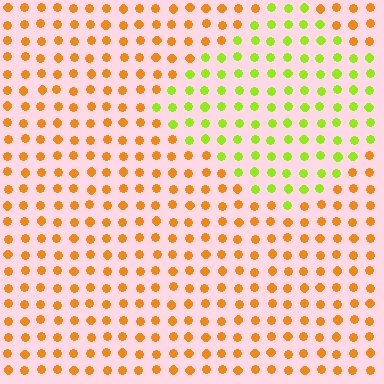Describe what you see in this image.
The image is filled with small orange elements in a uniform arrangement. A diamond-shaped region is visible where the elements are tinted to a slightly different hue, forming a subtle color boundary.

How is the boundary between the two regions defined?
The boundary is defined purely by a slight shift in hue (about 55 degrees). Spacing, size, and orientation are identical on both sides.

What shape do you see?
I see a diamond.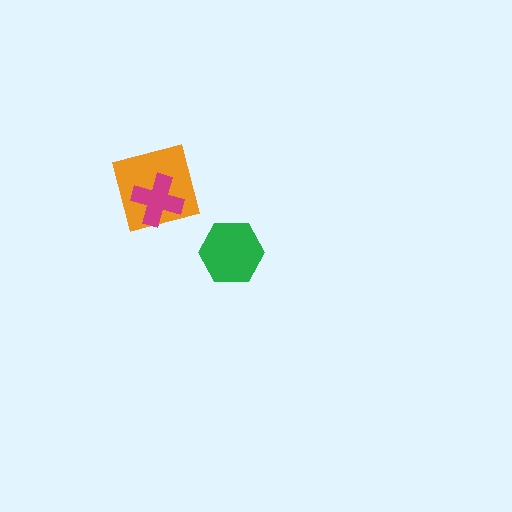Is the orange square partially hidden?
Yes, it is partially covered by another shape.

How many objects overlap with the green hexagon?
0 objects overlap with the green hexagon.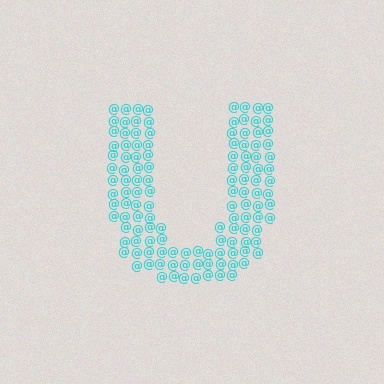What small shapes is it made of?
It is made of small at signs.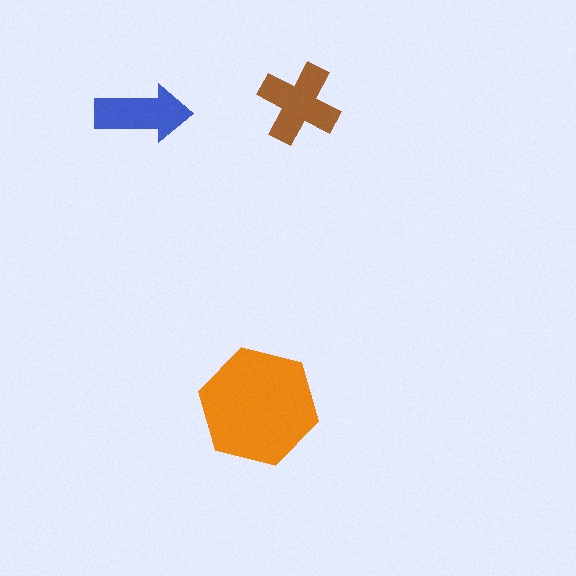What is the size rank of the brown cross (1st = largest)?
2nd.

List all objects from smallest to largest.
The blue arrow, the brown cross, the orange hexagon.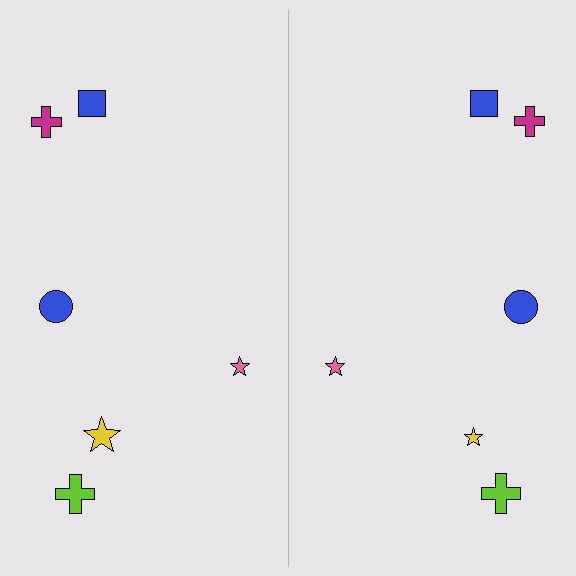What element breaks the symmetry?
The yellow star on the right side has a different size than its mirror counterpart.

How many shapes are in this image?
There are 12 shapes in this image.